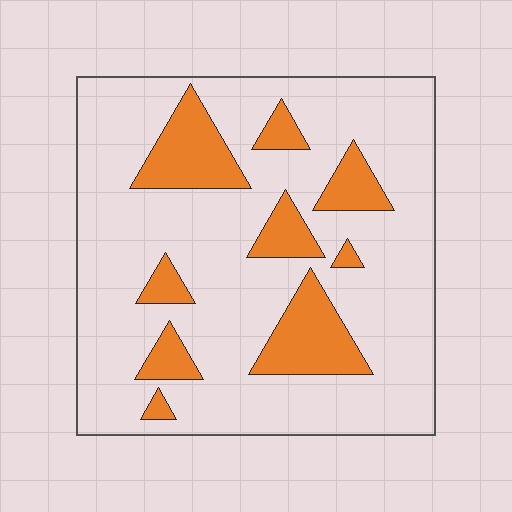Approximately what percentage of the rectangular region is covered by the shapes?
Approximately 20%.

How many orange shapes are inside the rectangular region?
9.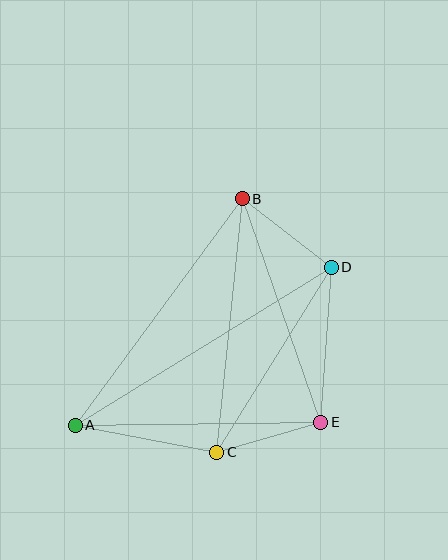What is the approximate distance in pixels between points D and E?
The distance between D and E is approximately 155 pixels.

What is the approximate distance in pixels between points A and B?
The distance between A and B is approximately 281 pixels.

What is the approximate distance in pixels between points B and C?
The distance between B and C is approximately 255 pixels.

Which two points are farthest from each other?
Points A and D are farthest from each other.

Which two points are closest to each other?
Points C and E are closest to each other.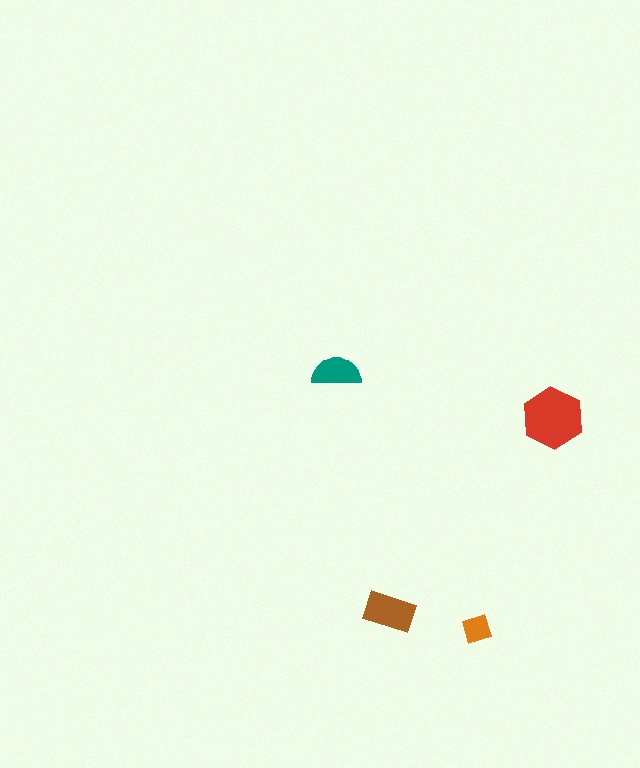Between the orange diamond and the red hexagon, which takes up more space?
The red hexagon.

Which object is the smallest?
The orange diamond.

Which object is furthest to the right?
The red hexagon is rightmost.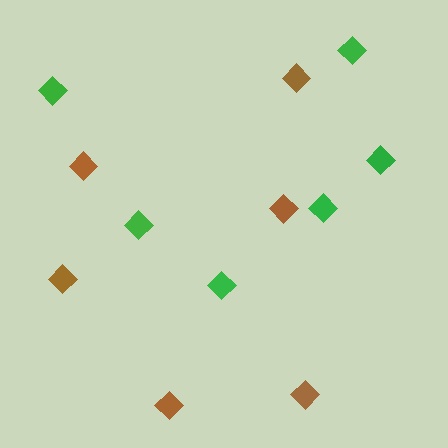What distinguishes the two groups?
There are 2 groups: one group of brown diamonds (6) and one group of green diamonds (6).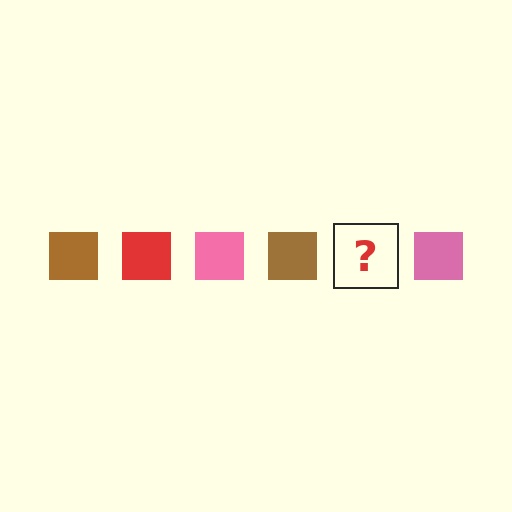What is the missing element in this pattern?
The missing element is a red square.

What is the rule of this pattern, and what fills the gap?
The rule is that the pattern cycles through brown, red, pink squares. The gap should be filled with a red square.